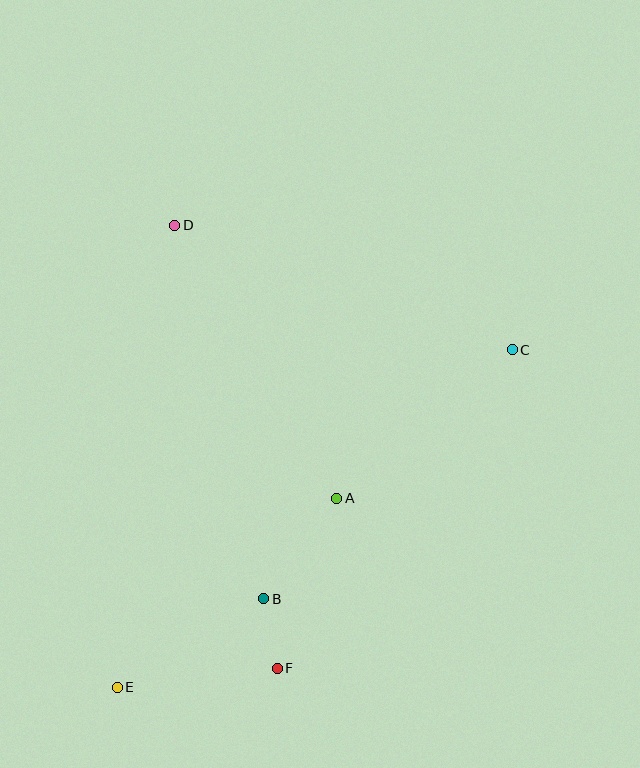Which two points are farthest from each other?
Points C and E are farthest from each other.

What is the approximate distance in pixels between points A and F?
The distance between A and F is approximately 181 pixels.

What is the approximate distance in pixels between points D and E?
The distance between D and E is approximately 465 pixels.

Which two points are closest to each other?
Points B and F are closest to each other.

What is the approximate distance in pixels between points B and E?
The distance between B and E is approximately 171 pixels.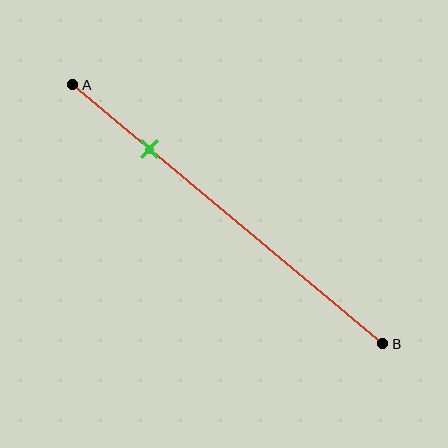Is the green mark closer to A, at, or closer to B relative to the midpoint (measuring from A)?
The green mark is closer to point A than the midpoint of segment AB.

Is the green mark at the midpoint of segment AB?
No, the mark is at about 25% from A, not at the 50% midpoint.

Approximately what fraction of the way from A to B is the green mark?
The green mark is approximately 25% of the way from A to B.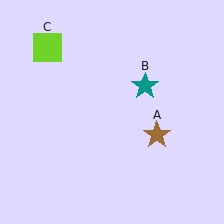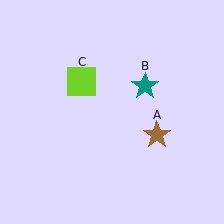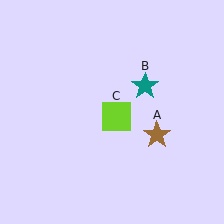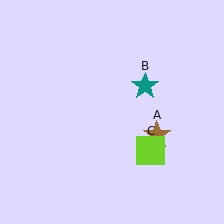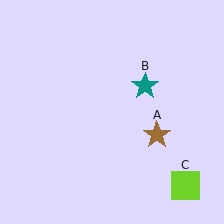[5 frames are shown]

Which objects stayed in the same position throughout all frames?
Brown star (object A) and teal star (object B) remained stationary.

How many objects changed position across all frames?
1 object changed position: lime square (object C).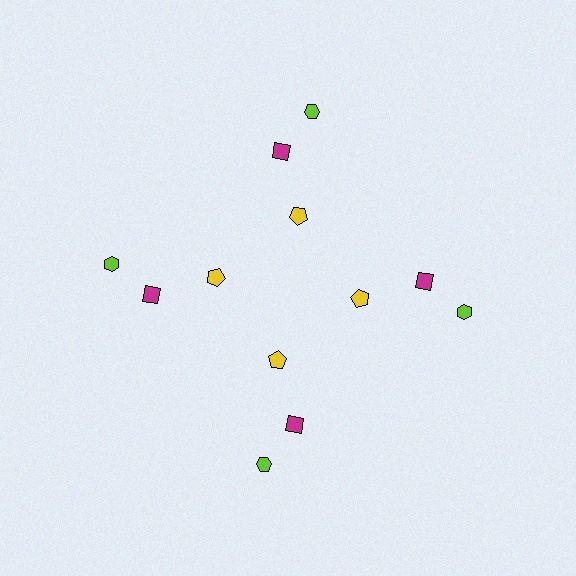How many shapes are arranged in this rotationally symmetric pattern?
There are 12 shapes, arranged in 4 groups of 3.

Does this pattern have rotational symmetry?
Yes, this pattern has 4-fold rotational symmetry. It looks the same after rotating 90 degrees around the center.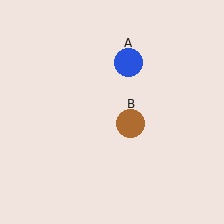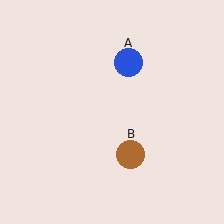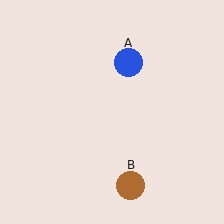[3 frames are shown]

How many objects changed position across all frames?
1 object changed position: brown circle (object B).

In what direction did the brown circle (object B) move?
The brown circle (object B) moved down.